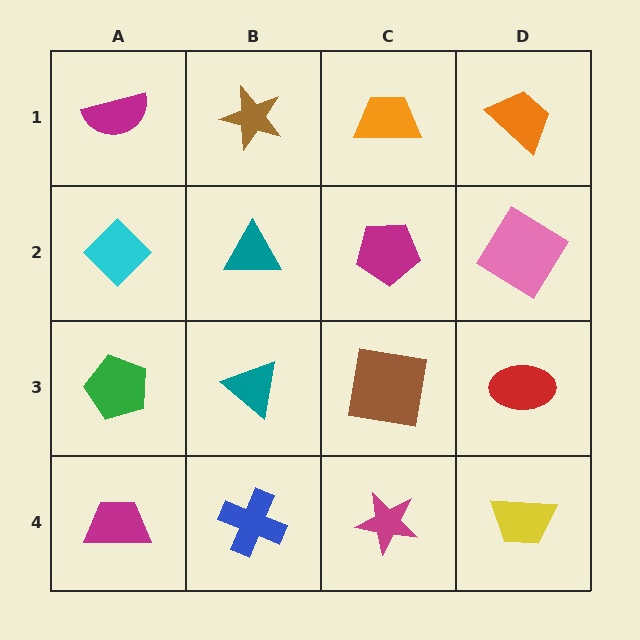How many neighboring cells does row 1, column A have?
2.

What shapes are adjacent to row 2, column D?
An orange trapezoid (row 1, column D), a red ellipse (row 3, column D), a magenta pentagon (row 2, column C).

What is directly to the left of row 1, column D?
An orange trapezoid.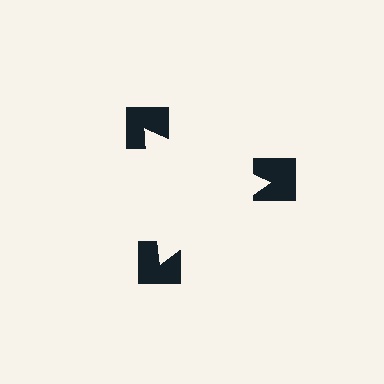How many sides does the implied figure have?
3 sides.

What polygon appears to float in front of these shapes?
An illusory triangle — its edges are inferred from the aligned wedge cuts in the notched squares, not physically drawn.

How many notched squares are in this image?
There are 3 — one at each vertex of the illusory triangle.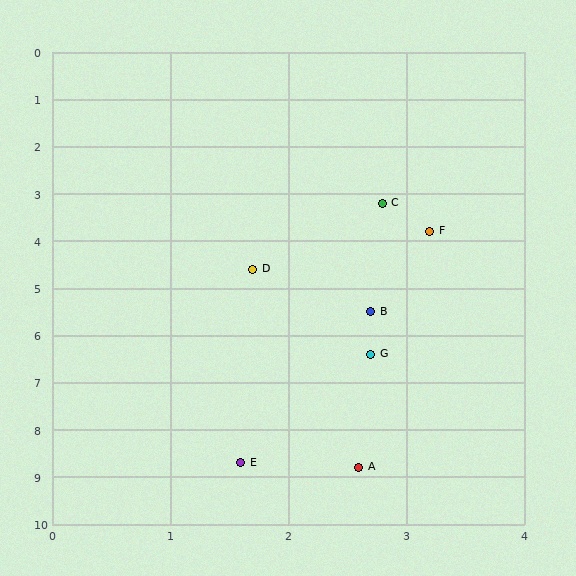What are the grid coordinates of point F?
Point F is at approximately (3.2, 3.8).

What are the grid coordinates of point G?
Point G is at approximately (2.7, 6.4).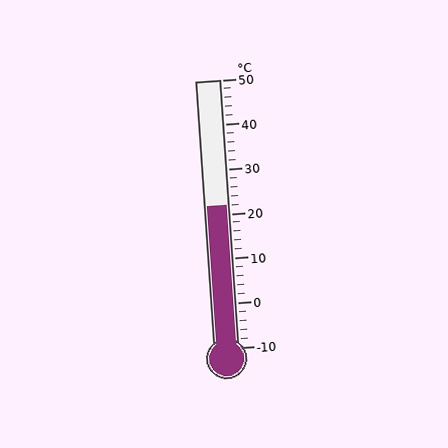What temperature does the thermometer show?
The thermometer shows approximately 22°C.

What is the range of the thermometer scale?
The thermometer scale ranges from -10°C to 50°C.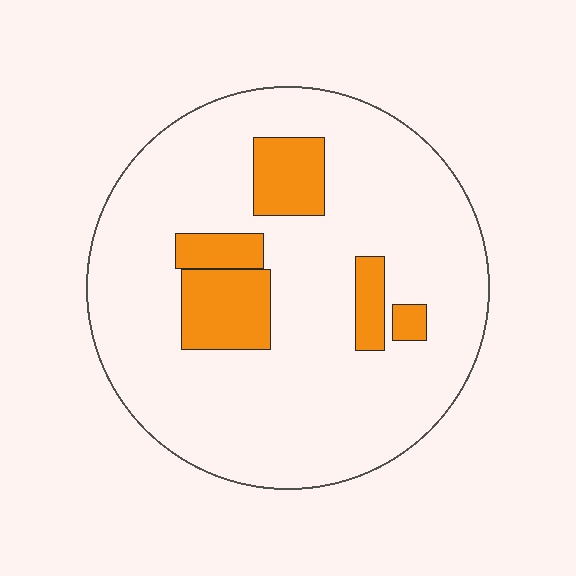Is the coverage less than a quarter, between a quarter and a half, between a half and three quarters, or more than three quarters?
Less than a quarter.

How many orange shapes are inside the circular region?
5.